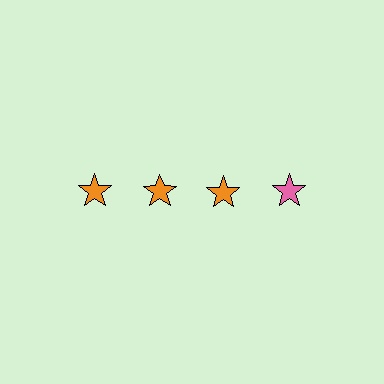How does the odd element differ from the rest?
It has a different color: pink instead of orange.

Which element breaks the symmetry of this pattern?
The pink star in the top row, second from right column breaks the symmetry. All other shapes are orange stars.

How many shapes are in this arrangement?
There are 4 shapes arranged in a grid pattern.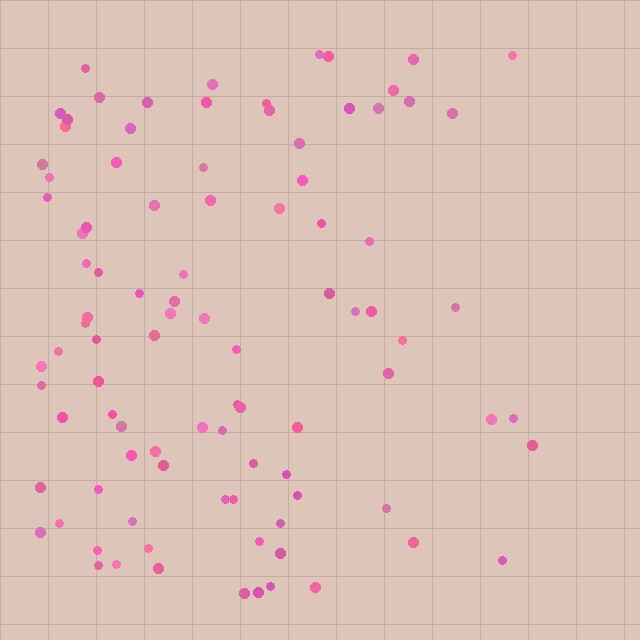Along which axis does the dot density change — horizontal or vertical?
Horizontal.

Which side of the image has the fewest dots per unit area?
The right.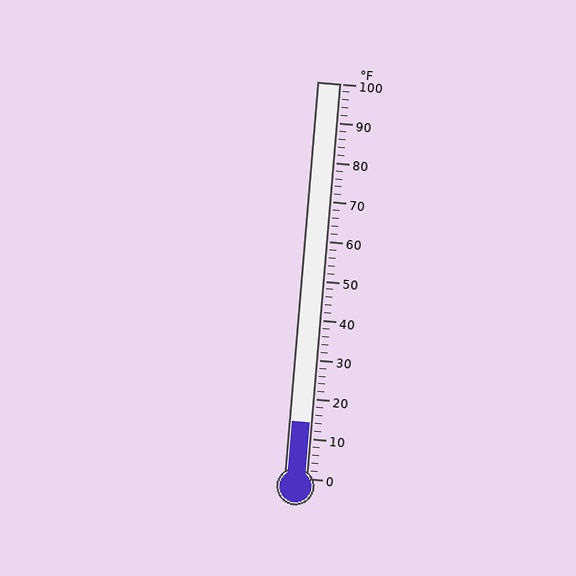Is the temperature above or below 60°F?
The temperature is below 60°F.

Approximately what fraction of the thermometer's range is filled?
The thermometer is filled to approximately 15% of its range.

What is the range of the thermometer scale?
The thermometer scale ranges from 0°F to 100°F.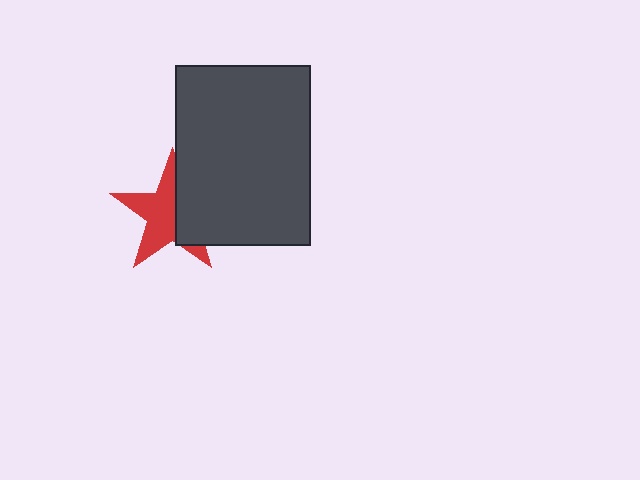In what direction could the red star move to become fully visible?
The red star could move left. That would shift it out from behind the dark gray rectangle entirely.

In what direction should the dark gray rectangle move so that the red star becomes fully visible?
The dark gray rectangle should move right. That is the shortest direction to clear the overlap and leave the red star fully visible.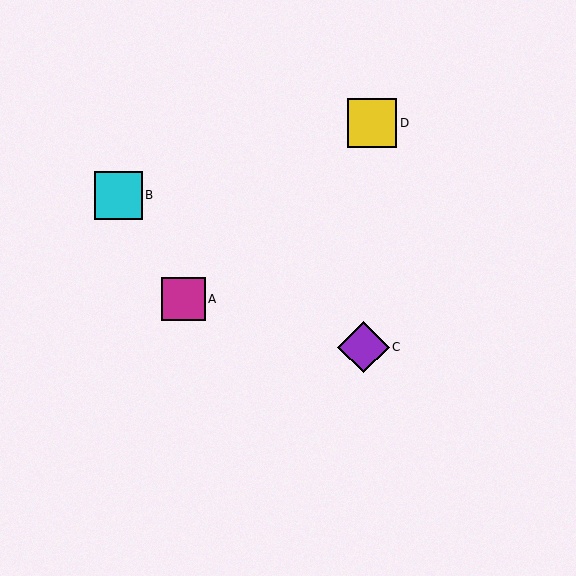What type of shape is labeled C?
Shape C is a purple diamond.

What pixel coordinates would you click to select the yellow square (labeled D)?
Click at (372, 123) to select the yellow square D.